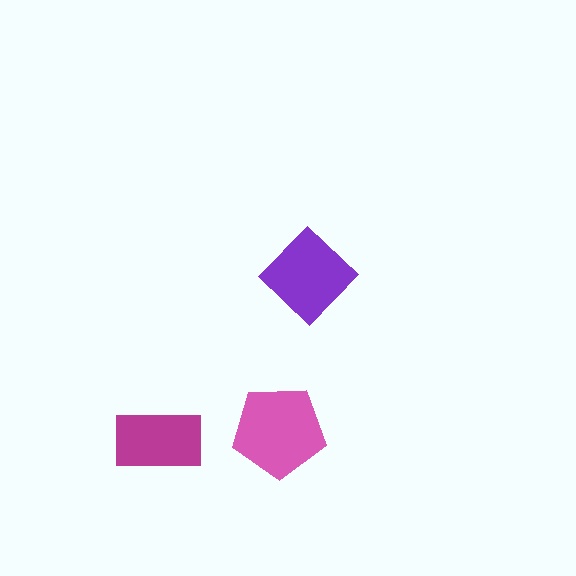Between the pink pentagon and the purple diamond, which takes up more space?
The pink pentagon.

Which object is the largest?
The pink pentagon.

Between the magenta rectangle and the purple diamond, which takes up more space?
The purple diamond.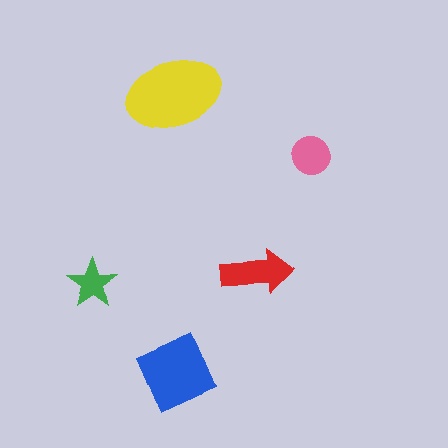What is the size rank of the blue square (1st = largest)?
2nd.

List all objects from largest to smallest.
The yellow ellipse, the blue square, the red arrow, the pink circle, the green star.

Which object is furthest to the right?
The pink circle is rightmost.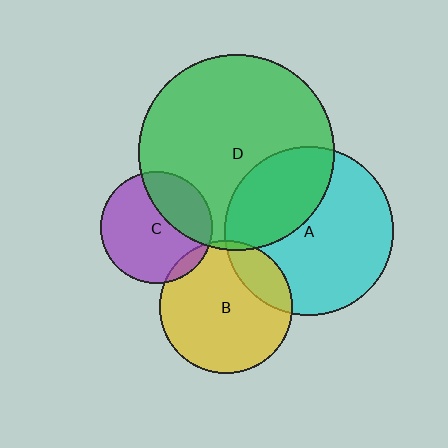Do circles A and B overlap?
Yes.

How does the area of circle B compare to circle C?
Approximately 1.4 times.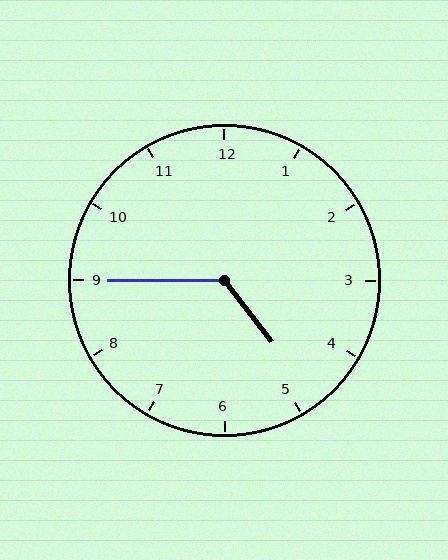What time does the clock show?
4:45.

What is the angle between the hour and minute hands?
Approximately 128 degrees.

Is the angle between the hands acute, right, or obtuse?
It is obtuse.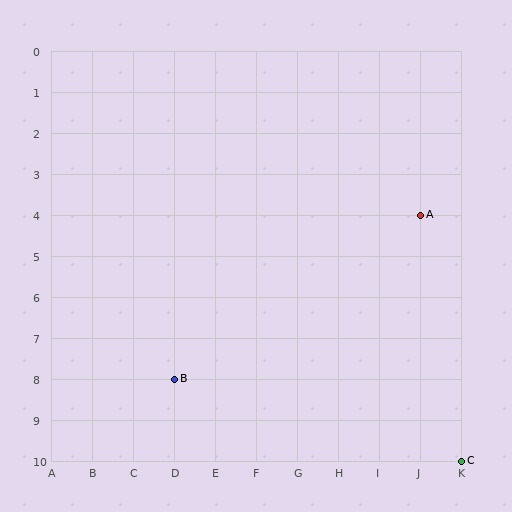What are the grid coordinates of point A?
Point A is at grid coordinates (J, 4).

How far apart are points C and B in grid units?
Points C and B are 7 columns and 2 rows apart (about 7.3 grid units diagonally).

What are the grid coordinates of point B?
Point B is at grid coordinates (D, 8).